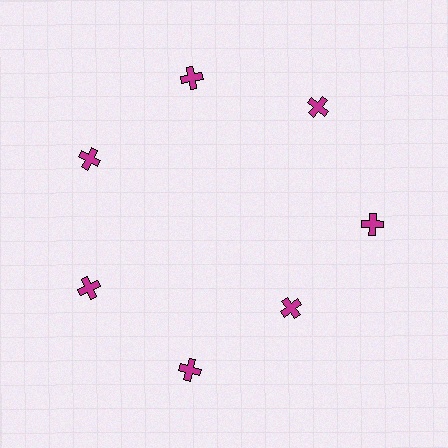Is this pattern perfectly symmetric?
No. The 7 magenta crosses are arranged in a ring, but one element near the 5 o'clock position is pulled inward toward the center, breaking the 7-fold rotational symmetry.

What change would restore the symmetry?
The symmetry would be restored by moving it outward, back onto the ring so that all 7 crosses sit at equal angles and equal distance from the center.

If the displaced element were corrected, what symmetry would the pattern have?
It would have 7-fold rotational symmetry — the pattern would map onto itself every 51 degrees.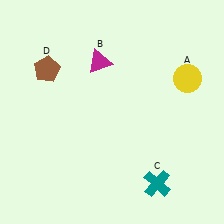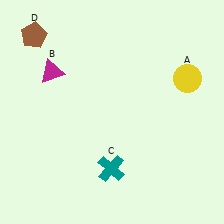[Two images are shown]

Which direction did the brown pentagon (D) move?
The brown pentagon (D) moved up.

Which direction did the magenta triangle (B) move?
The magenta triangle (B) moved left.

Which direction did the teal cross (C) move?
The teal cross (C) moved left.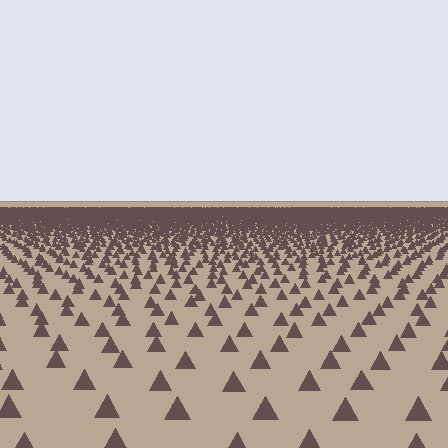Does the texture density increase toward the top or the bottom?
Density increases toward the top.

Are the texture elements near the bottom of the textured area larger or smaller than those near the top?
Larger. Near the bottom, elements are closer to the viewer and appear at a bigger on-screen size.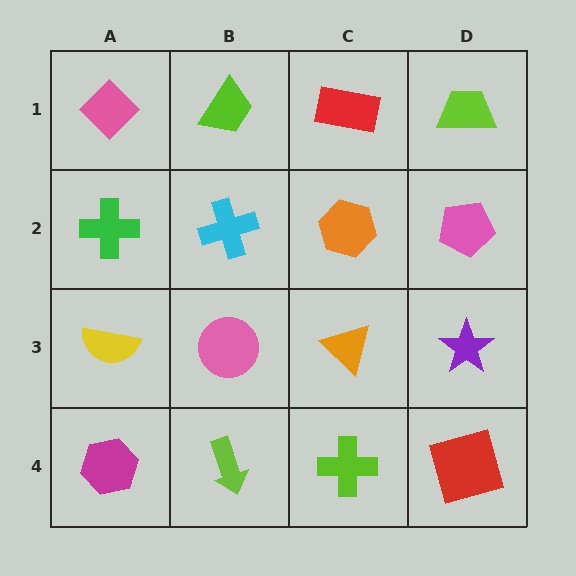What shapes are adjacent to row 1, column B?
A cyan cross (row 2, column B), a pink diamond (row 1, column A), a red rectangle (row 1, column C).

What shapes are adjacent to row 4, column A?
A yellow semicircle (row 3, column A), a lime arrow (row 4, column B).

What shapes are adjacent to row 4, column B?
A pink circle (row 3, column B), a magenta hexagon (row 4, column A), a lime cross (row 4, column C).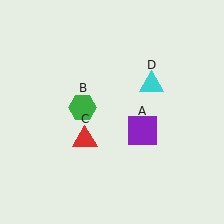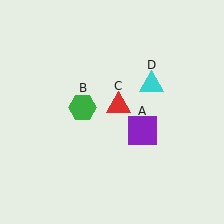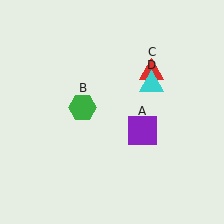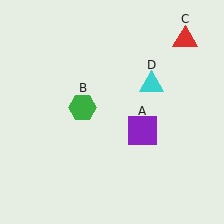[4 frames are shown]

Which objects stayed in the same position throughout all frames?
Purple square (object A) and green hexagon (object B) and cyan triangle (object D) remained stationary.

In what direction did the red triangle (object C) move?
The red triangle (object C) moved up and to the right.